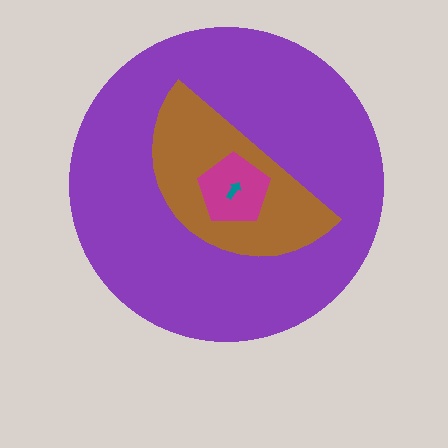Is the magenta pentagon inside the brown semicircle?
Yes.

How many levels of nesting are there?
4.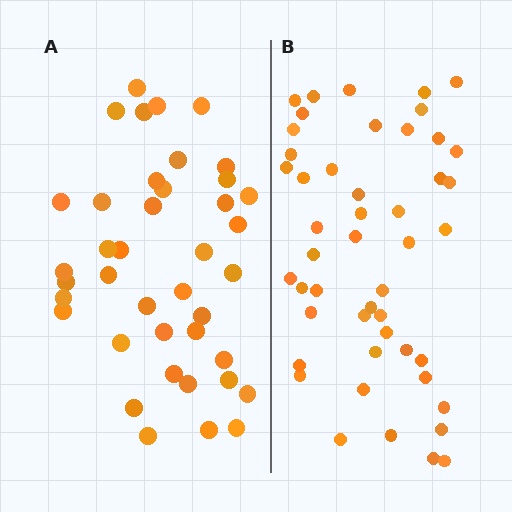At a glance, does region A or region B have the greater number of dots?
Region B (the right region) has more dots.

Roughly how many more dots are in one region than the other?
Region B has roughly 8 or so more dots than region A.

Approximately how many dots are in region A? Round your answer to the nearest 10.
About 40 dots.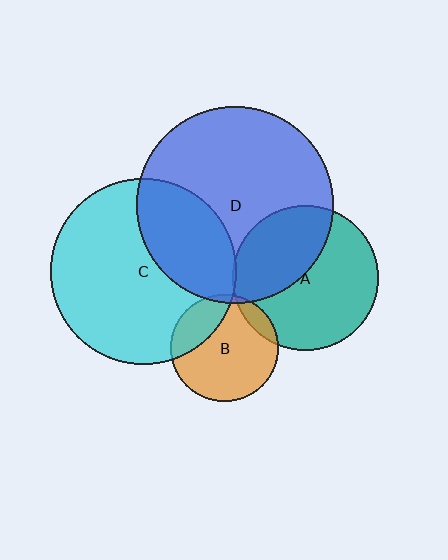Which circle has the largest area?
Circle D (blue).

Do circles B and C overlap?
Yes.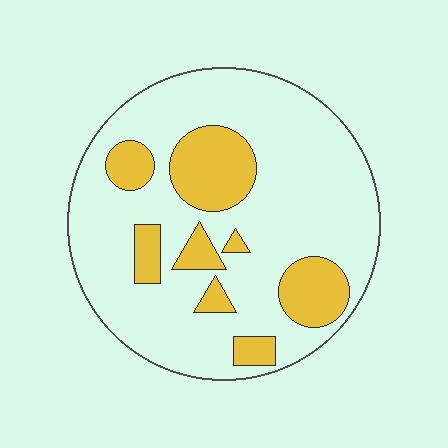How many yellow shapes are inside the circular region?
8.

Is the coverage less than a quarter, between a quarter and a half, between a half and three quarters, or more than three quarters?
Less than a quarter.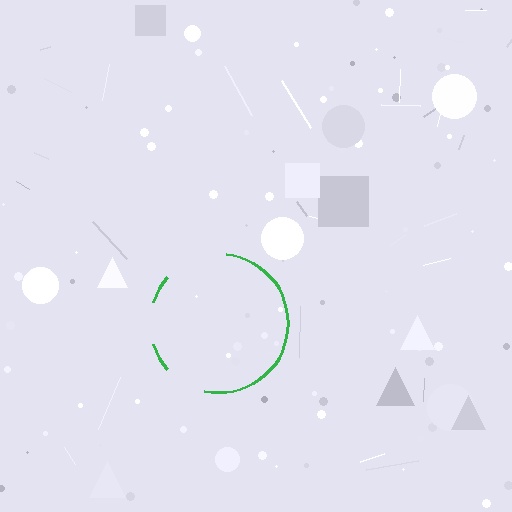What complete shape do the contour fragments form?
The contour fragments form a circle.